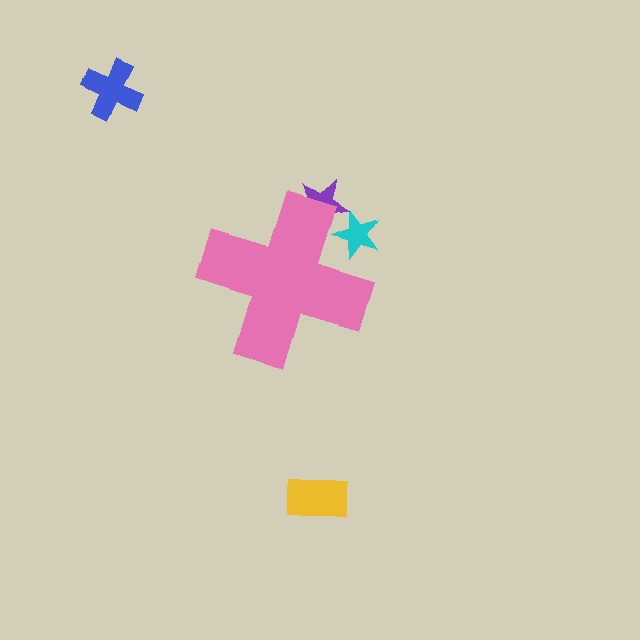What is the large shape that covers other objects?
A pink cross.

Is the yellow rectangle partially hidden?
No, the yellow rectangle is fully visible.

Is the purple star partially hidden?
Yes, the purple star is partially hidden behind the pink cross.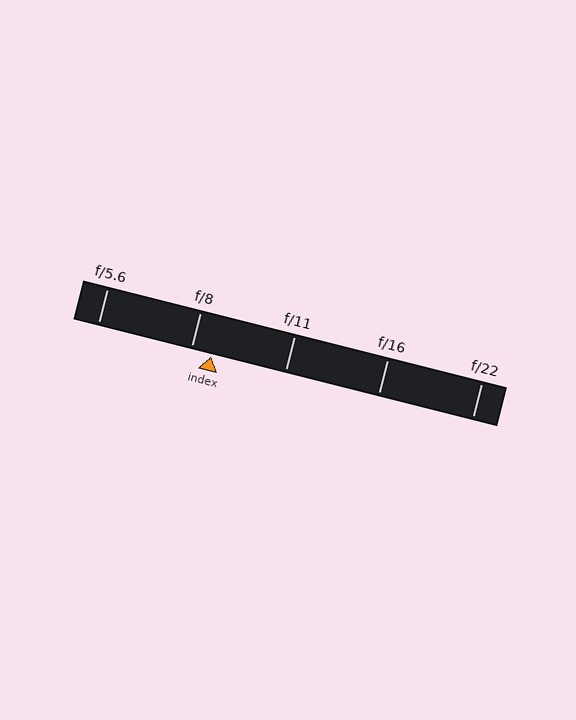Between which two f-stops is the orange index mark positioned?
The index mark is between f/8 and f/11.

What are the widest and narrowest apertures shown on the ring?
The widest aperture shown is f/5.6 and the narrowest is f/22.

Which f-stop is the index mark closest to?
The index mark is closest to f/8.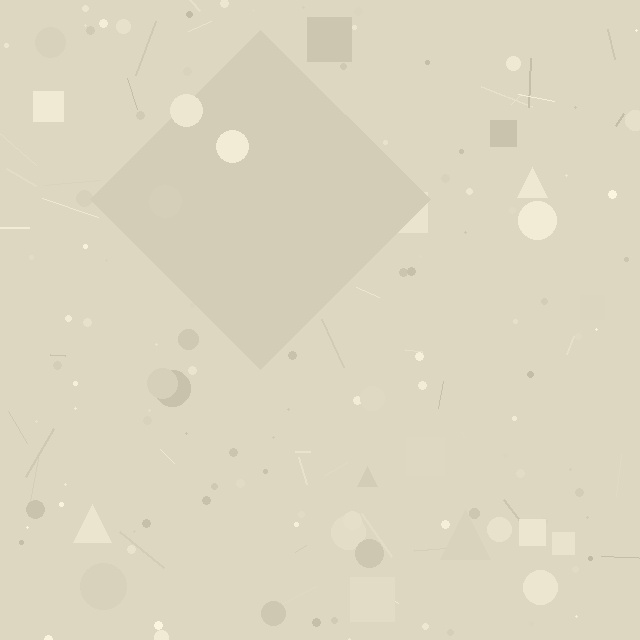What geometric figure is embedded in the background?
A diamond is embedded in the background.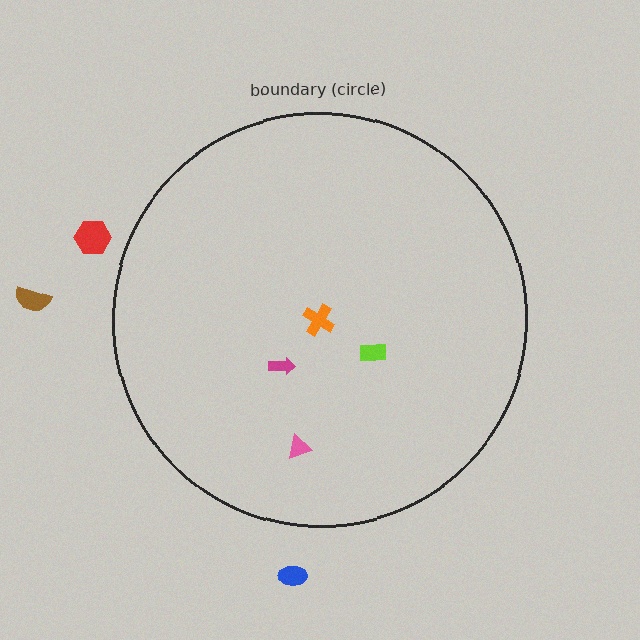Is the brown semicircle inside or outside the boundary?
Outside.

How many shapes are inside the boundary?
4 inside, 3 outside.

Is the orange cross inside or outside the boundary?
Inside.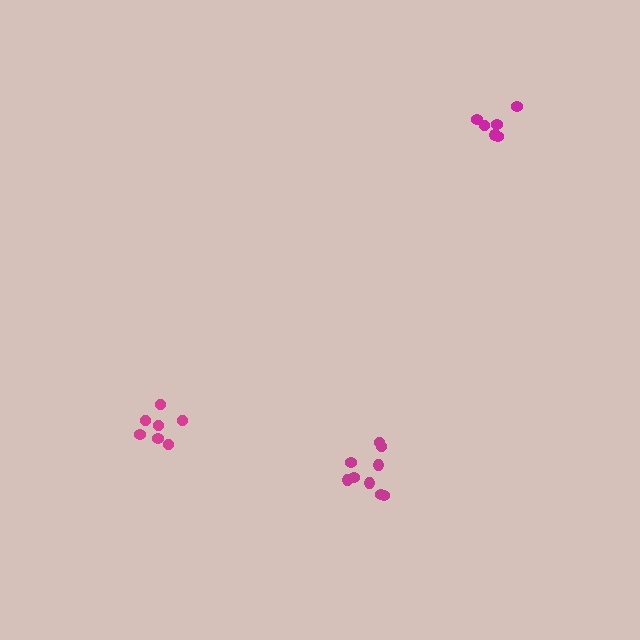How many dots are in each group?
Group 1: 7 dots, Group 2: 9 dots, Group 3: 6 dots (22 total).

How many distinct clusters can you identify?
There are 3 distinct clusters.